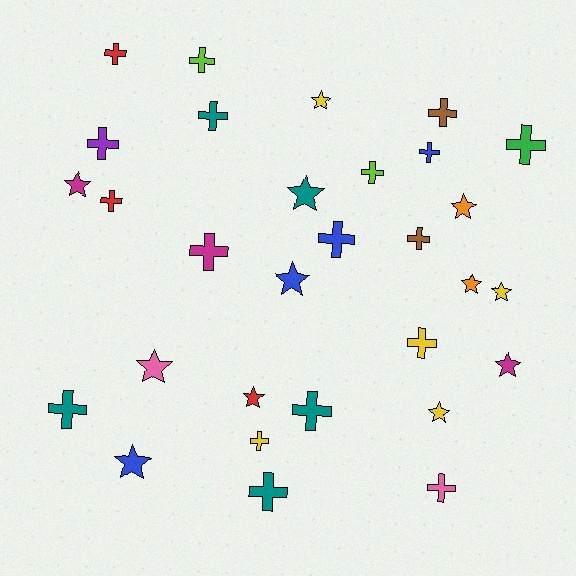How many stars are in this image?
There are 12 stars.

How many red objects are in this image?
There are 3 red objects.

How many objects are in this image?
There are 30 objects.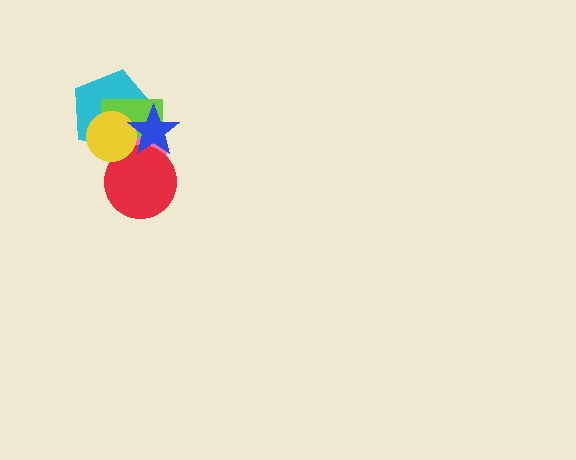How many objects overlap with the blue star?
5 objects overlap with the blue star.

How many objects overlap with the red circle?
3 objects overlap with the red circle.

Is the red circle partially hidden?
Yes, it is partially covered by another shape.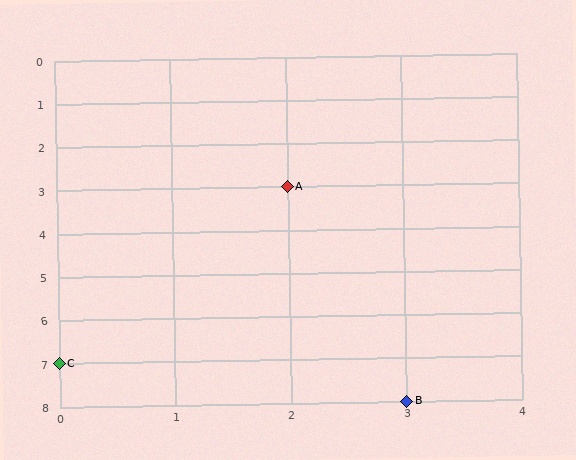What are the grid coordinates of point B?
Point B is at grid coordinates (3, 8).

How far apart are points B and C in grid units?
Points B and C are 3 columns and 1 row apart (about 3.2 grid units diagonally).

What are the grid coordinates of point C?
Point C is at grid coordinates (0, 7).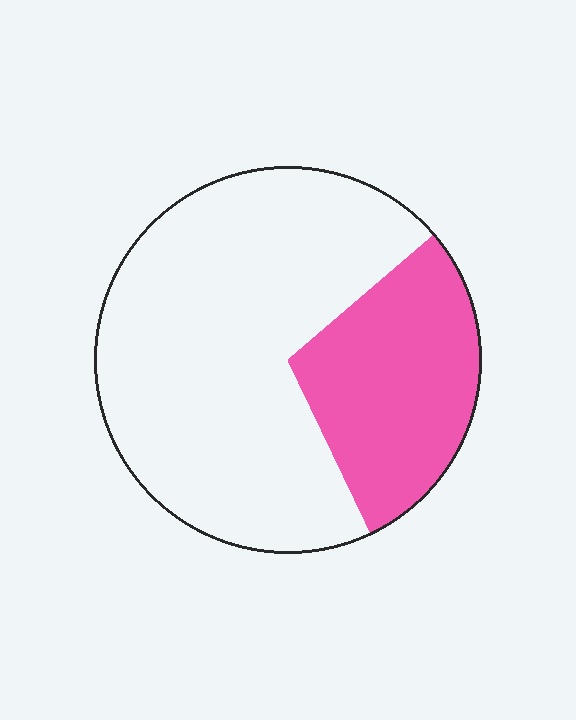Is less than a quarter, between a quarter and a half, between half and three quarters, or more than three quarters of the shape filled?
Between a quarter and a half.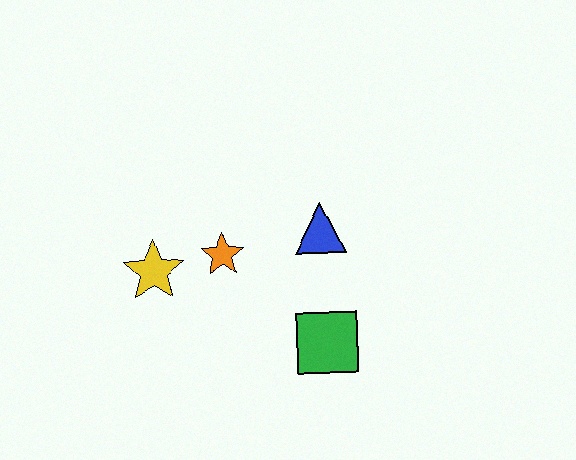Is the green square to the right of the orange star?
Yes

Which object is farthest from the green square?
The yellow star is farthest from the green square.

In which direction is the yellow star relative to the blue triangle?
The yellow star is to the left of the blue triangle.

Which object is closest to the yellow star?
The orange star is closest to the yellow star.